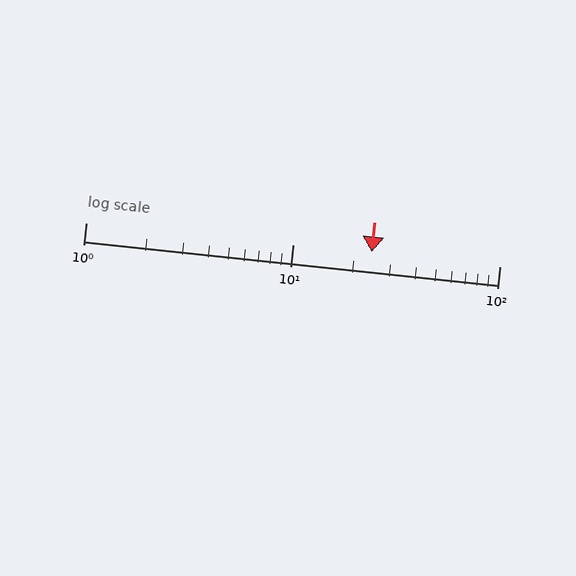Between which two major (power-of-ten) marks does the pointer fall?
The pointer is between 10 and 100.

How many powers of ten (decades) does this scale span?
The scale spans 2 decades, from 1 to 100.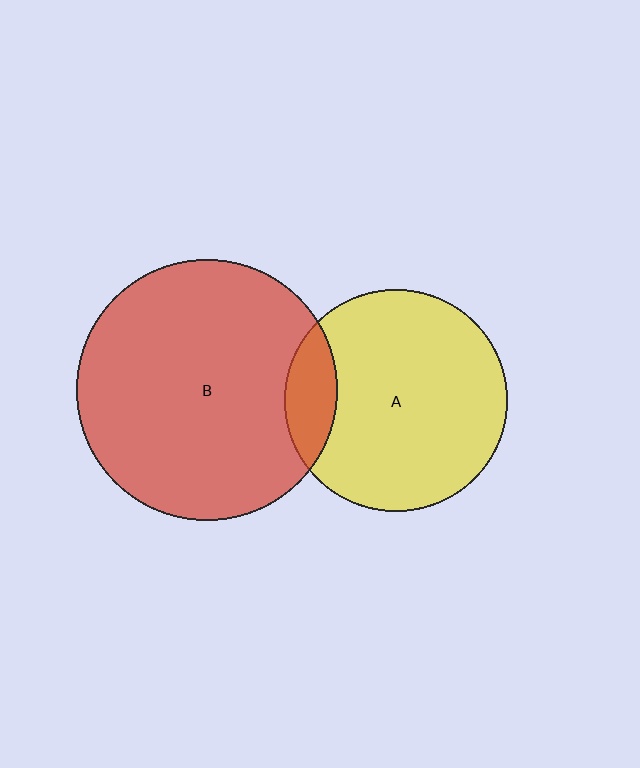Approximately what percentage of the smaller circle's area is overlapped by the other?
Approximately 15%.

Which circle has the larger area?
Circle B (red).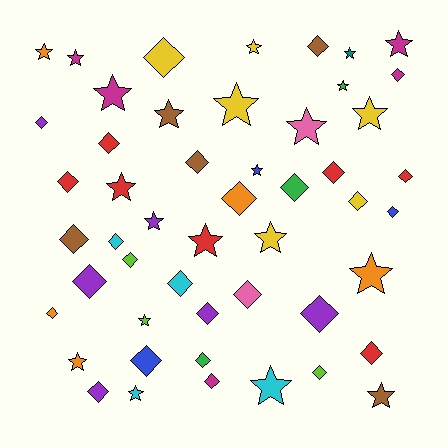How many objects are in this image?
There are 50 objects.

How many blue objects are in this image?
There are 3 blue objects.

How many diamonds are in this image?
There are 28 diamonds.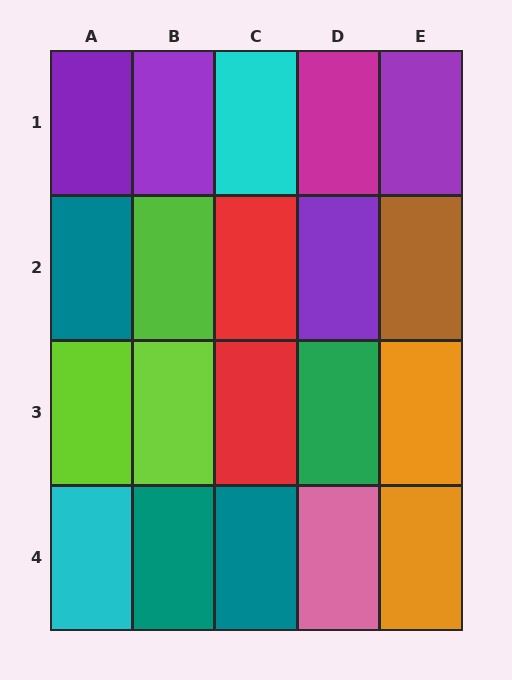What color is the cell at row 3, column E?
Orange.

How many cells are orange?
2 cells are orange.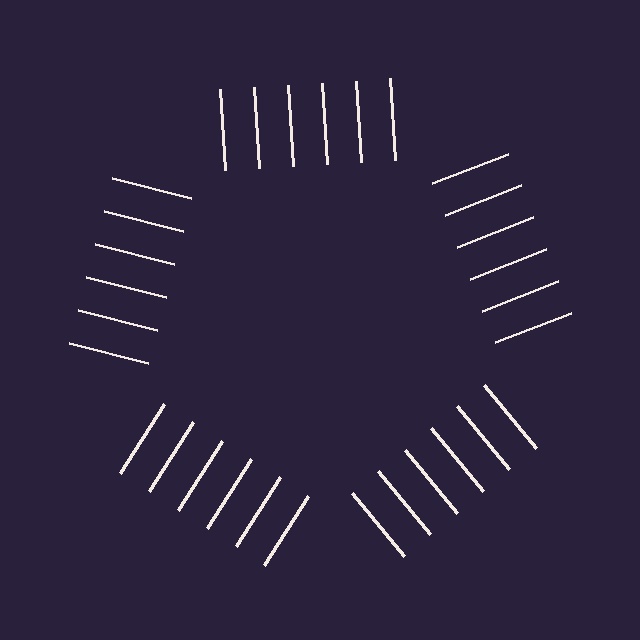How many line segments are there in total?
30 — 6 along each of the 5 edges.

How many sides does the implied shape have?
5 sides — the line-ends trace a pentagon.